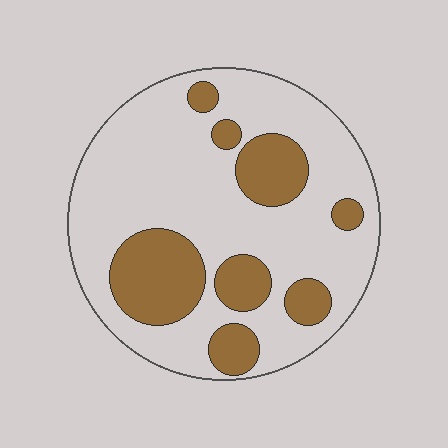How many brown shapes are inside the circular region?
8.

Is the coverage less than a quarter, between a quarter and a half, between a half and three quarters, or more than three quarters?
Between a quarter and a half.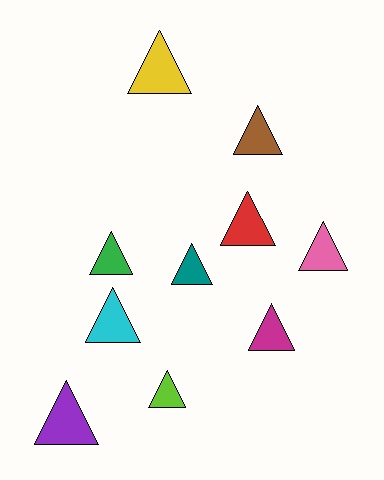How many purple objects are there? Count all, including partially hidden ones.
There is 1 purple object.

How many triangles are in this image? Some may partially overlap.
There are 10 triangles.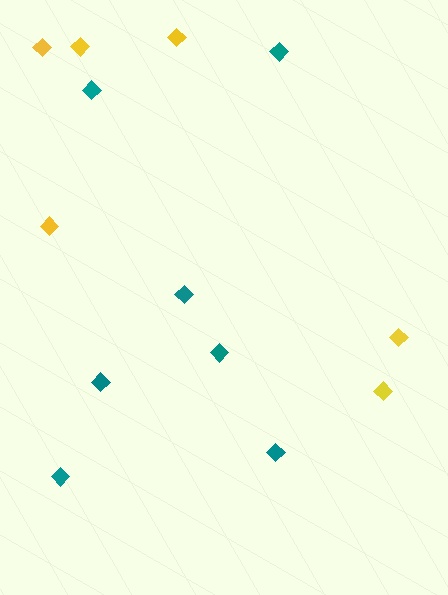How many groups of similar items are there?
There are 2 groups: one group of yellow diamonds (6) and one group of teal diamonds (7).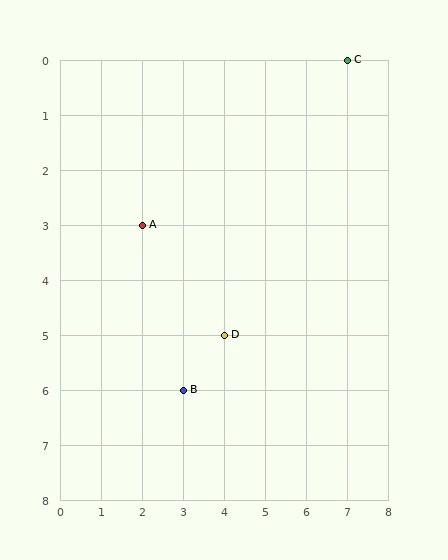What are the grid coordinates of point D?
Point D is at grid coordinates (4, 5).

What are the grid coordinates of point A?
Point A is at grid coordinates (2, 3).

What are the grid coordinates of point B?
Point B is at grid coordinates (3, 6).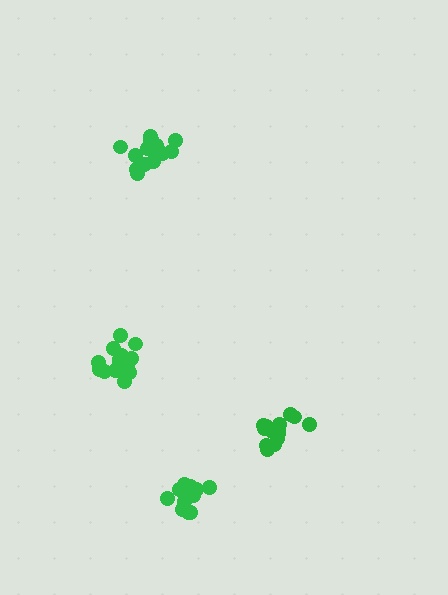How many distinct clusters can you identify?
There are 4 distinct clusters.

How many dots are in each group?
Group 1: 15 dots, Group 2: 12 dots, Group 3: 17 dots, Group 4: 16 dots (60 total).